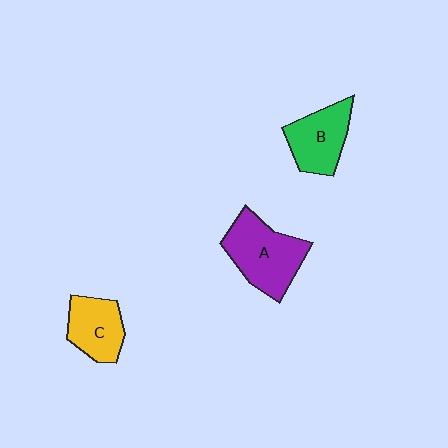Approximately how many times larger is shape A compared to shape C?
Approximately 1.5 times.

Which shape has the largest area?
Shape A (purple).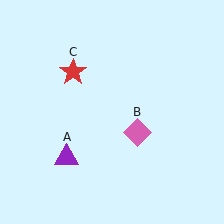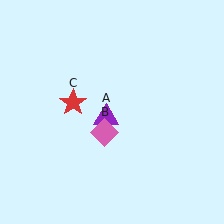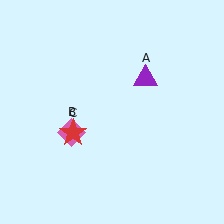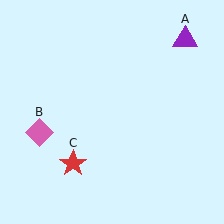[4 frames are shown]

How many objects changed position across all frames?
3 objects changed position: purple triangle (object A), pink diamond (object B), red star (object C).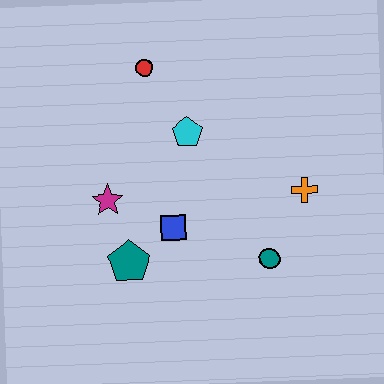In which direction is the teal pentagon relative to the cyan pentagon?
The teal pentagon is below the cyan pentagon.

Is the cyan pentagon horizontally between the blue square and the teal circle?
Yes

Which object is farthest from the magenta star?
The orange cross is farthest from the magenta star.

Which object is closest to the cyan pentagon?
The red circle is closest to the cyan pentagon.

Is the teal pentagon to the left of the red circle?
Yes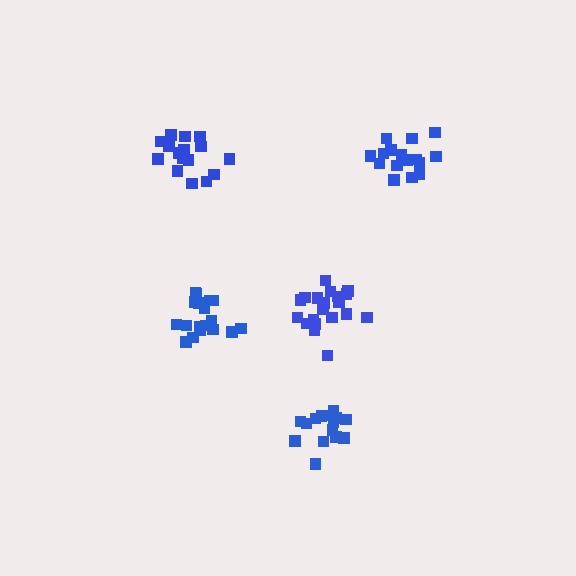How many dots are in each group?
Group 1: 17 dots, Group 2: 15 dots, Group 3: 20 dots, Group 4: 18 dots, Group 5: 17 dots (87 total).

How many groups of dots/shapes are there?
There are 5 groups.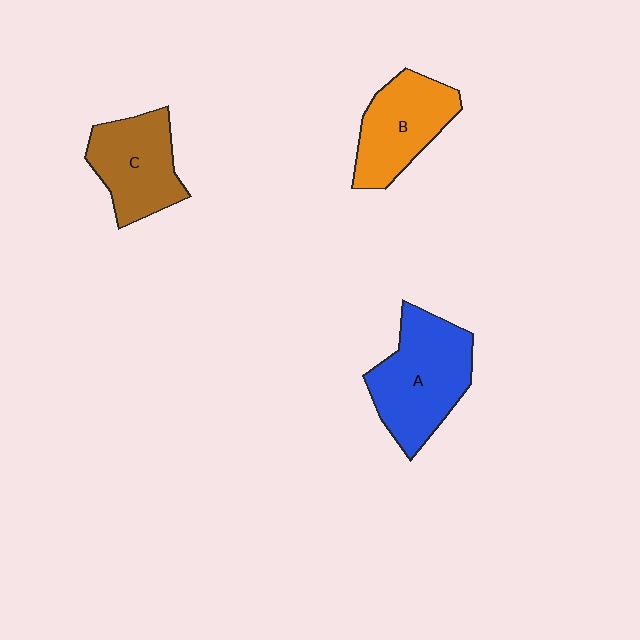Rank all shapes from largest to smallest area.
From largest to smallest: A (blue), B (orange), C (brown).